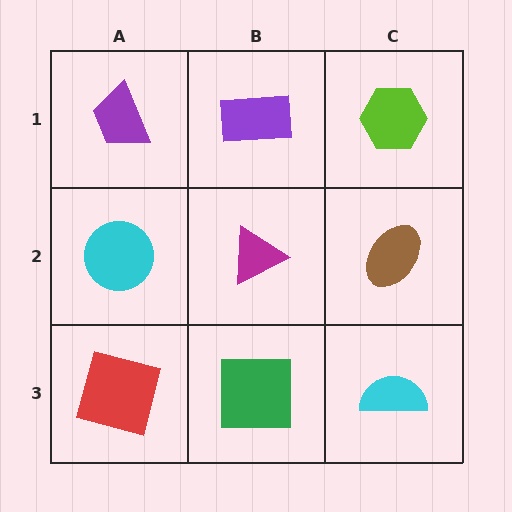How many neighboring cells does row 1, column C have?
2.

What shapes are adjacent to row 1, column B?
A magenta triangle (row 2, column B), a purple trapezoid (row 1, column A), a lime hexagon (row 1, column C).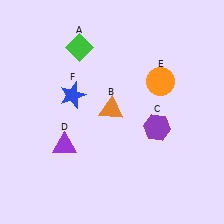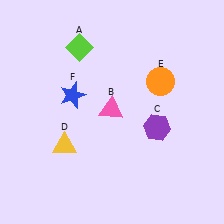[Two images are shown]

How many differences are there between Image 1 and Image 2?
There are 3 differences between the two images.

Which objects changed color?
A changed from green to lime. B changed from orange to pink. D changed from purple to yellow.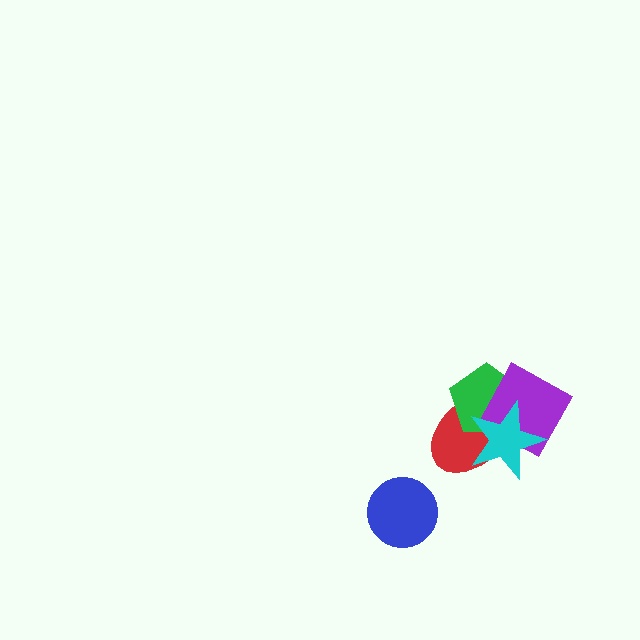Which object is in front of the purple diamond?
The cyan star is in front of the purple diamond.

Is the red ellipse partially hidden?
Yes, it is partially covered by another shape.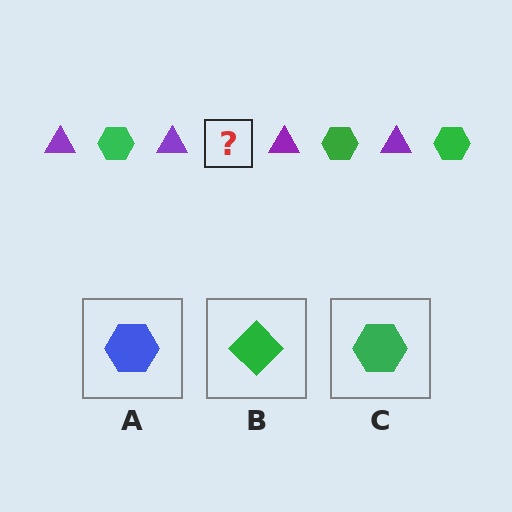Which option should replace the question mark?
Option C.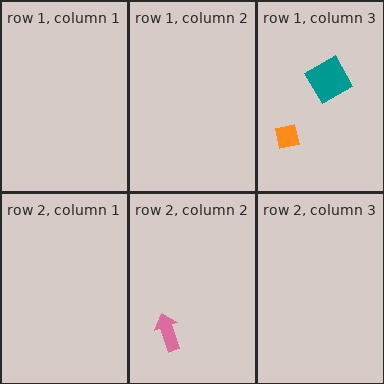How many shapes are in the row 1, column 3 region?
2.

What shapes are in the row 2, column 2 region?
The pink arrow.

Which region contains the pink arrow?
The row 2, column 2 region.